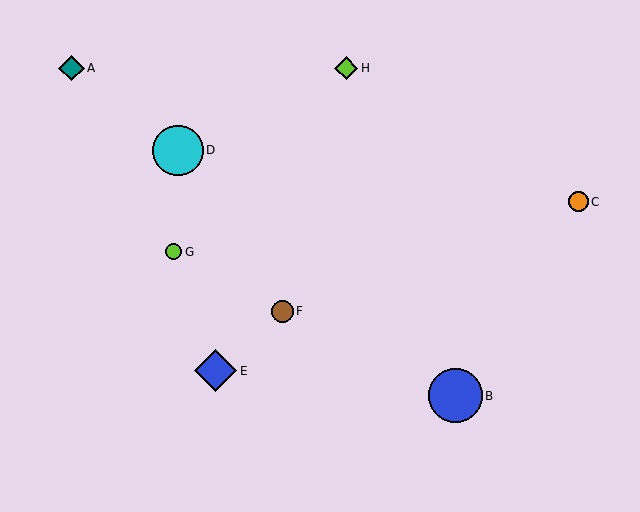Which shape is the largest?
The blue circle (labeled B) is the largest.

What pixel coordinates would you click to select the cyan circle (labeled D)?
Click at (178, 150) to select the cyan circle D.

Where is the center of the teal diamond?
The center of the teal diamond is at (71, 68).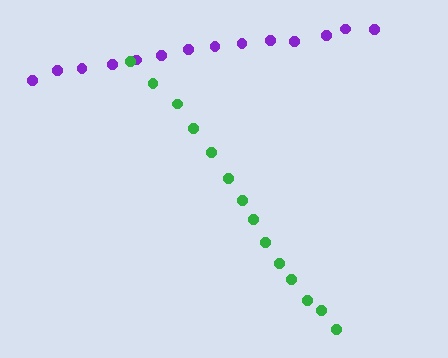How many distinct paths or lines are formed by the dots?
There are 2 distinct paths.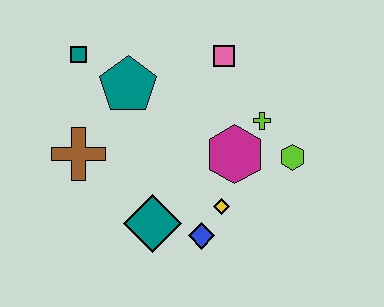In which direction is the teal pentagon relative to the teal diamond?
The teal pentagon is above the teal diamond.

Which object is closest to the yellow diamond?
The blue diamond is closest to the yellow diamond.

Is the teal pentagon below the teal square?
Yes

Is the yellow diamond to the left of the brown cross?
No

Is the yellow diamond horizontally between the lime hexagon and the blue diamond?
Yes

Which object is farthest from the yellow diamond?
The teal square is farthest from the yellow diamond.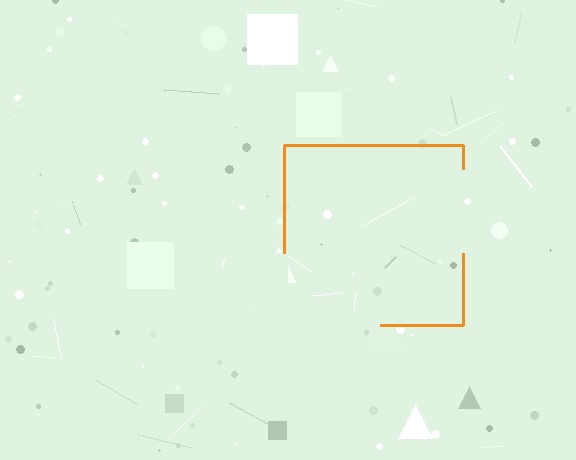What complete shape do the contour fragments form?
The contour fragments form a square.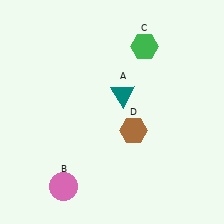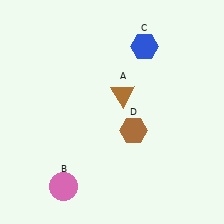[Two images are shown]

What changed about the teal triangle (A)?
In Image 1, A is teal. In Image 2, it changed to brown.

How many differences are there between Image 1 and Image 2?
There are 2 differences between the two images.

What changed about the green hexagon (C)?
In Image 1, C is green. In Image 2, it changed to blue.